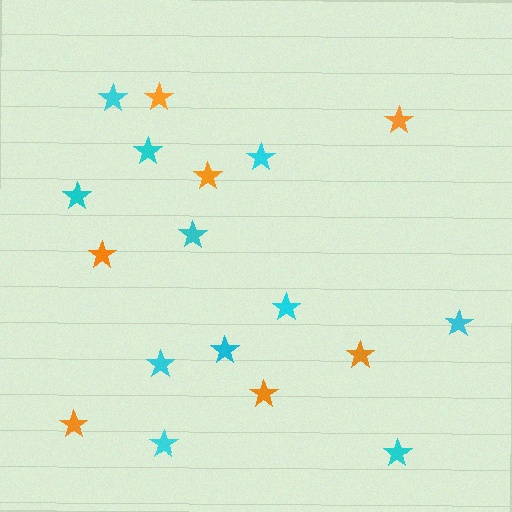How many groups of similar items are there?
There are 2 groups: one group of orange stars (7) and one group of cyan stars (11).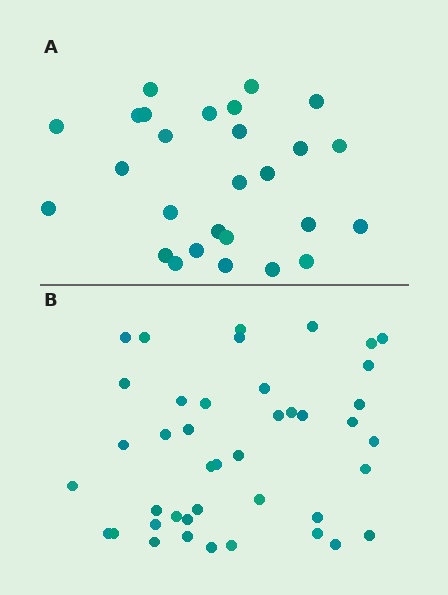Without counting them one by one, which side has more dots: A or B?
Region B (the bottom region) has more dots.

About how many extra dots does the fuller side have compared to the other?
Region B has approximately 15 more dots than region A.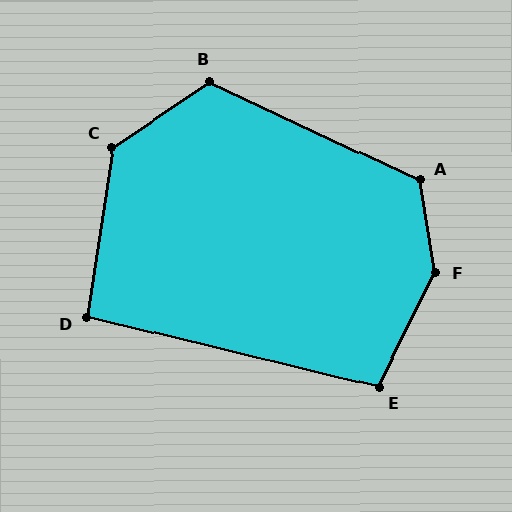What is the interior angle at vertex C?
Approximately 133 degrees (obtuse).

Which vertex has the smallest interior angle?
D, at approximately 95 degrees.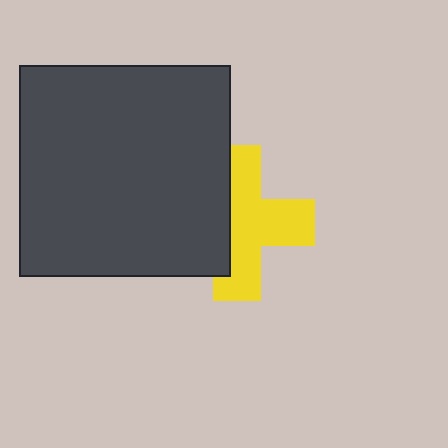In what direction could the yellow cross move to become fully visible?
The yellow cross could move right. That would shift it out from behind the dark gray square entirely.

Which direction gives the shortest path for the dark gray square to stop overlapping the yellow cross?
Moving left gives the shortest separation.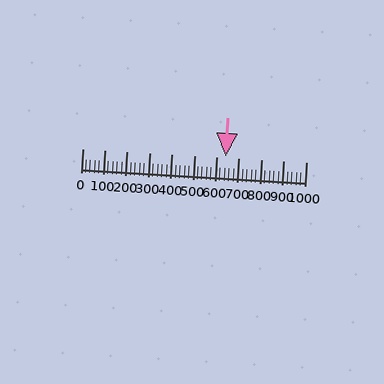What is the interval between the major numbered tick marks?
The major tick marks are spaced 100 units apart.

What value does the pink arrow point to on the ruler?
The pink arrow points to approximately 640.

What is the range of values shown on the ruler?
The ruler shows values from 0 to 1000.